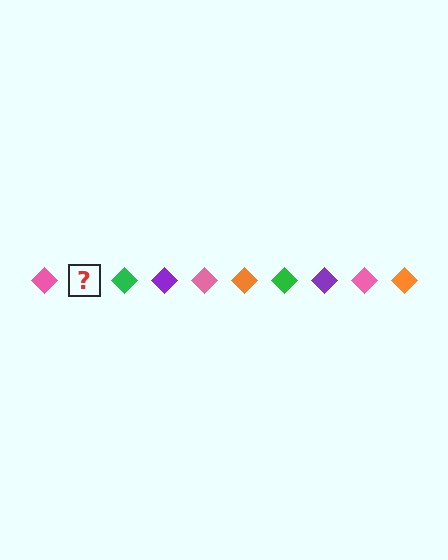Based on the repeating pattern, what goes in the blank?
The blank should be an orange diamond.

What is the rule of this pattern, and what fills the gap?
The rule is that the pattern cycles through pink, orange, green, purple diamonds. The gap should be filled with an orange diamond.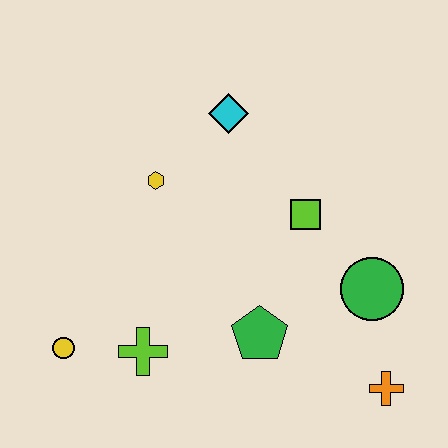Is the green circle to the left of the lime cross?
No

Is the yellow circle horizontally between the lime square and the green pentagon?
No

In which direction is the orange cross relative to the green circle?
The orange cross is below the green circle.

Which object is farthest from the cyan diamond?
The orange cross is farthest from the cyan diamond.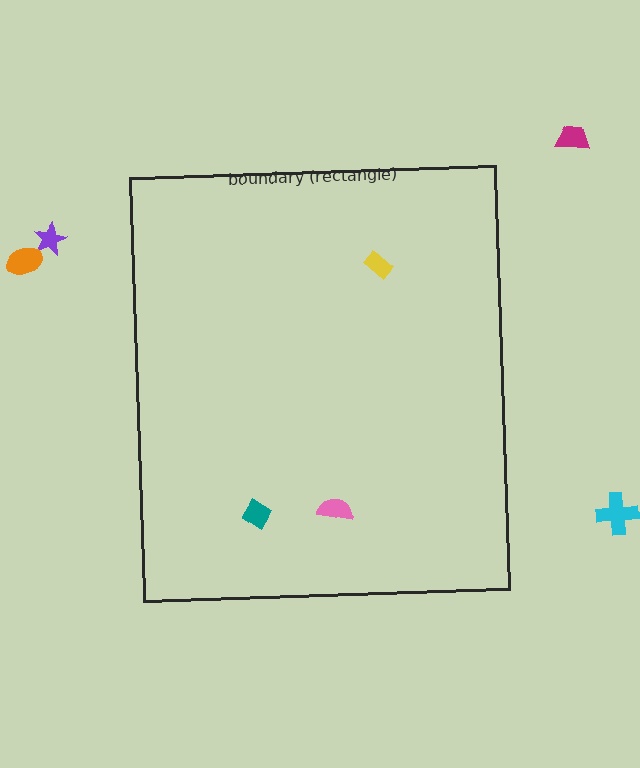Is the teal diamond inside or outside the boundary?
Inside.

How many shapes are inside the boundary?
3 inside, 4 outside.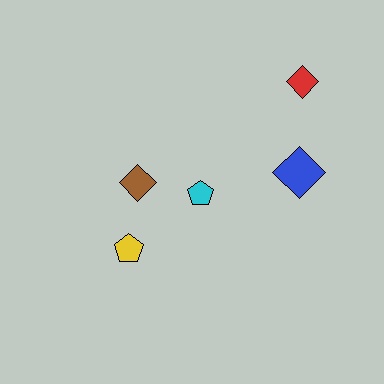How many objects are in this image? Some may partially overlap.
There are 5 objects.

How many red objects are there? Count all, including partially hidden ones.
There is 1 red object.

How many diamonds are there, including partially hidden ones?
There are 3 diamonds.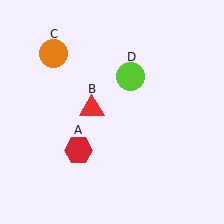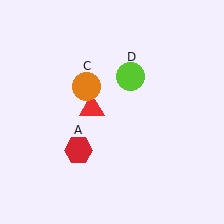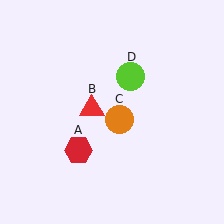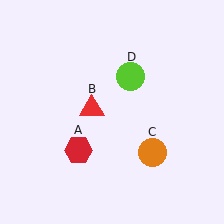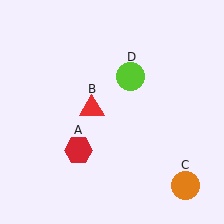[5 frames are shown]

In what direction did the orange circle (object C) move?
The orange circle (object C) moved down and to the right.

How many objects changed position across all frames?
1 object changed position: orange circle (object C).